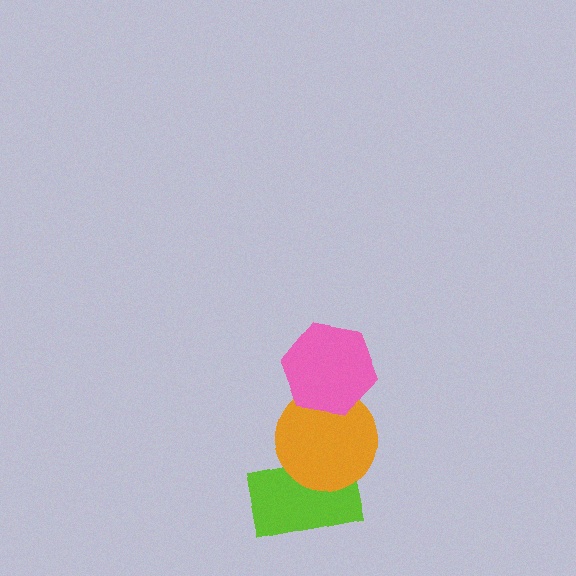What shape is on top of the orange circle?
The pink hexagon is on top of the orange circle.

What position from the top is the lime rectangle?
The lime rectangle is 3rd from the top.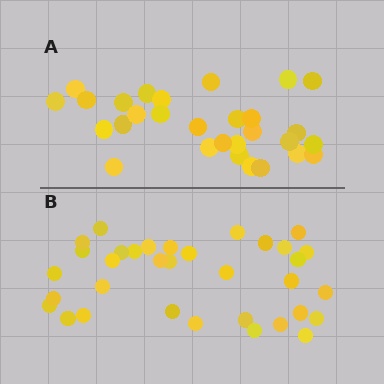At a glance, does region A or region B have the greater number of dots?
Region B (the bottom region) has more dots.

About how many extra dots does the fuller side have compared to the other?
Region B has about 5 more dots than region A.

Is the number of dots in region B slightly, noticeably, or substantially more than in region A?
Region B has only slightly more — the two regions are fairly close. The ratio is roughly 1.2 to 1.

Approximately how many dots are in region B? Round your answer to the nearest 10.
About 30 dots. (The exact count is 34, which rounds to 30.)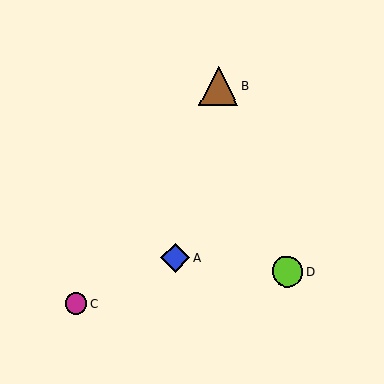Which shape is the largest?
The brown triangle (labeled B) is the largest.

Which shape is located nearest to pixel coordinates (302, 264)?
The lime circle (labeled D) at (287, 272) is nearest to that location.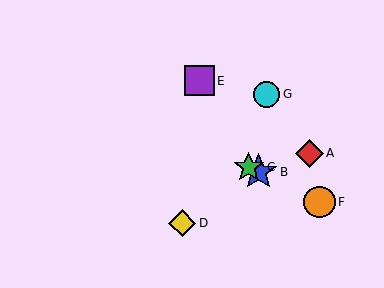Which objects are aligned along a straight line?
Objects B, C, F are aligned along a straight line.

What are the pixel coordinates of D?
Object D is at (182, 223).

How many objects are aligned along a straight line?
3 objects (B, C, F) are aligned along a straight line.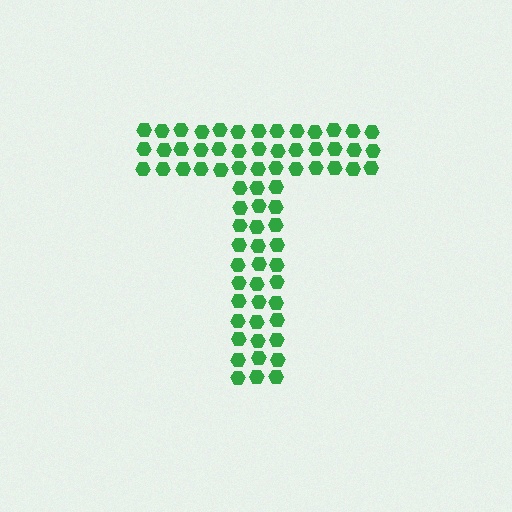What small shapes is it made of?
It is made of small hexagons.